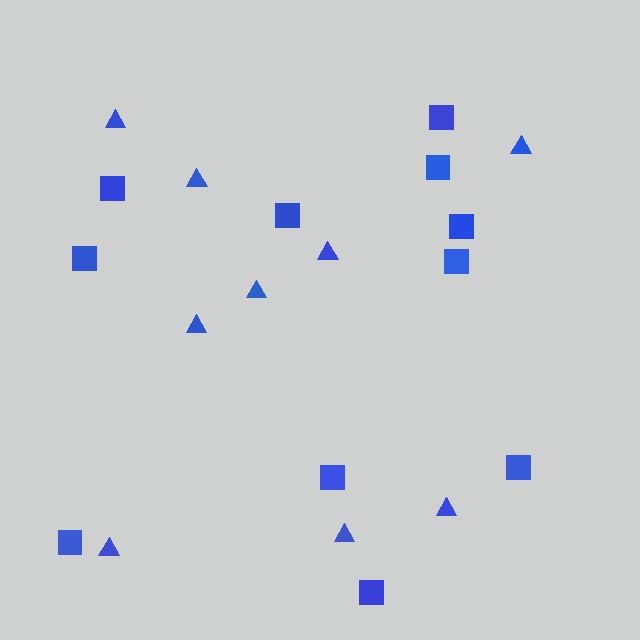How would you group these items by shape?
There are 2 groups: one group of squares (11) and one group of triangles (9).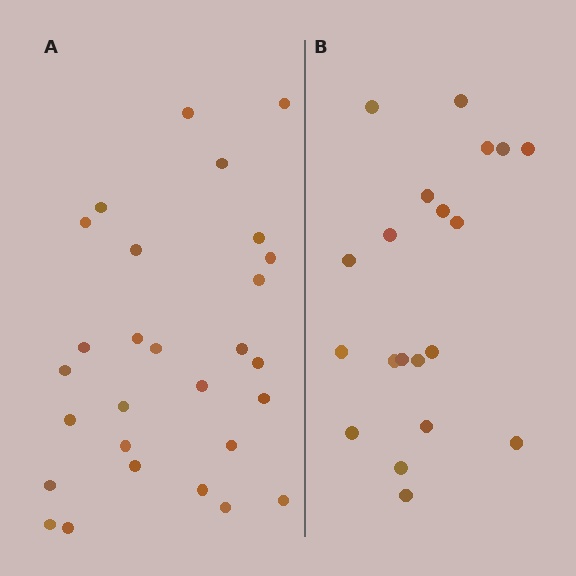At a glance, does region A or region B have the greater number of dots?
Region A (the left region) has more dots.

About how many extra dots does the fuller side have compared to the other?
Region A has roughly 8 or so more dots than region B.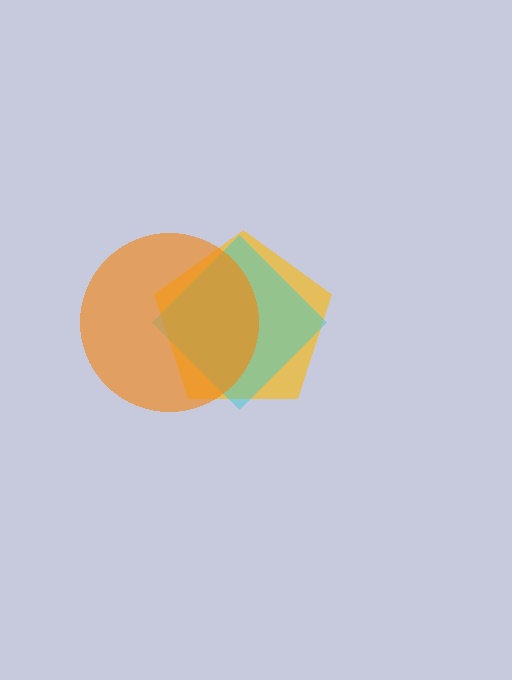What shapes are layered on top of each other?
The layered shapes are: a yellow pentagon, a cyan diamond, an orange circle.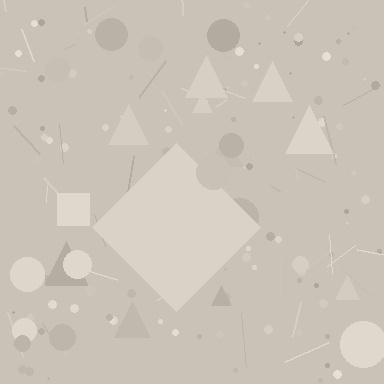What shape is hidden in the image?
A diamond is hidden in the image.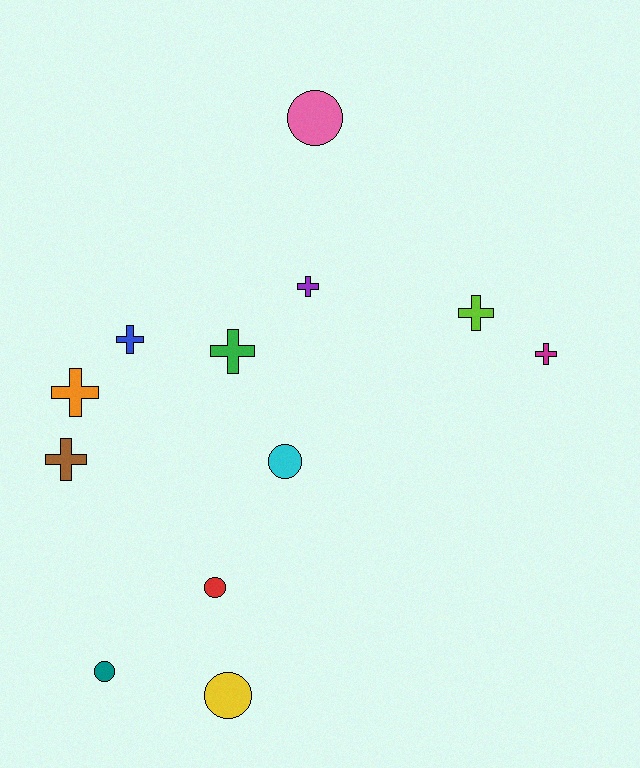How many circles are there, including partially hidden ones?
There are 5 circles.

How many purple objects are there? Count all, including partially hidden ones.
There is 1 purple object.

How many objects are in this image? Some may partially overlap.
There are 12 objects.